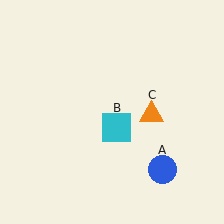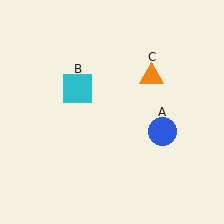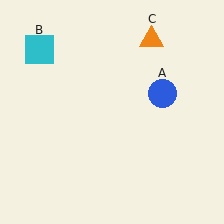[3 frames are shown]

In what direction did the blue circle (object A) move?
The blue circle (object A) moved up.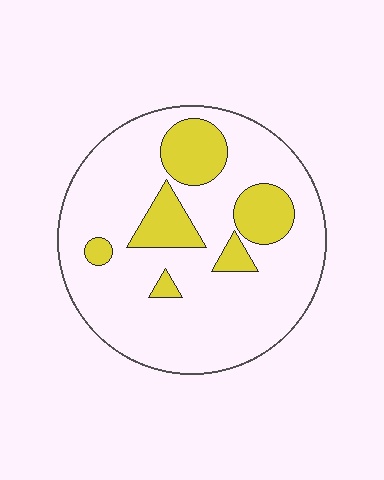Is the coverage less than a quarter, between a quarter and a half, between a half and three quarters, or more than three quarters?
Less than a quarter.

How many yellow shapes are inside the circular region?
6.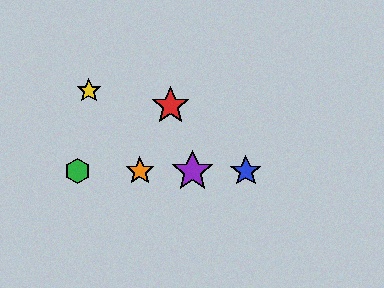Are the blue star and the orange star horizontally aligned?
Yes, both are at y≈171.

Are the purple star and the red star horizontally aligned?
No, the purple star is at y≈171 and the red star is at y≈106.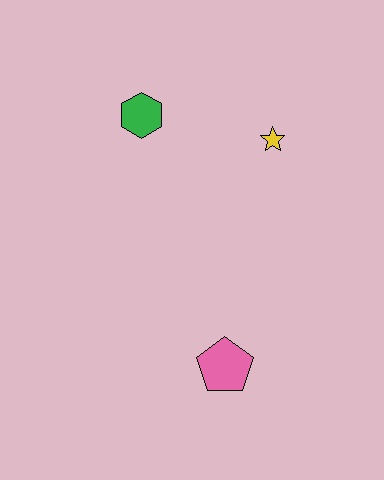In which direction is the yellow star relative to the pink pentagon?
The yellow star is above the pink pentagon.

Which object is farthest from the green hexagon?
The pink pentagon is farthest from the green hexagon.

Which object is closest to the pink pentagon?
The yellow star is closest to the pink pentagon.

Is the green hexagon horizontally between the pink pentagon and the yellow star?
No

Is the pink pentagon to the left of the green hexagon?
No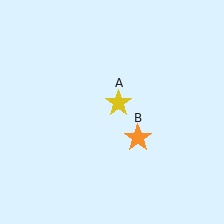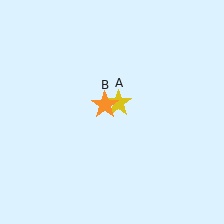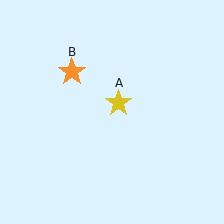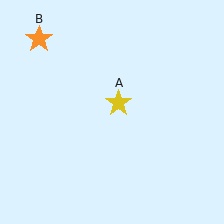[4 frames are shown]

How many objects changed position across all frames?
1 object changed position: orange star (object B).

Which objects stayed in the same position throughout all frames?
Yellow star (object A) remained stationary.